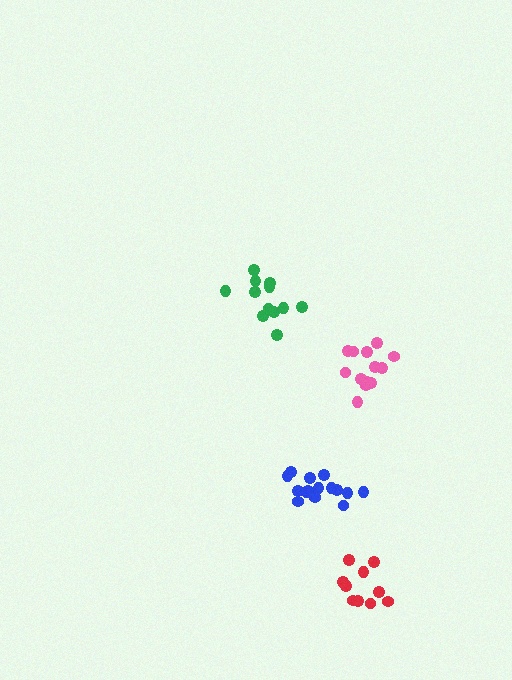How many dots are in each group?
Group 1: 10 dots, Group 2: 15 dots, Group 3: 14 dots, Group 4: 12 dots (51 total).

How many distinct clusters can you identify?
There are 4 distinct clusters.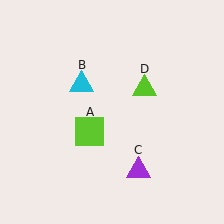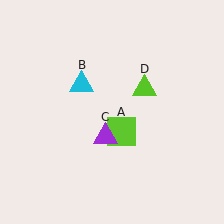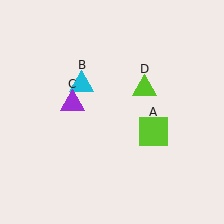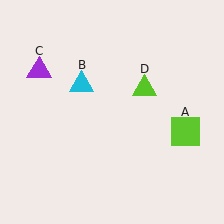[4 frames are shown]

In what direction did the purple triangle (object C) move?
The purple triangle (object C) moved up and to the left.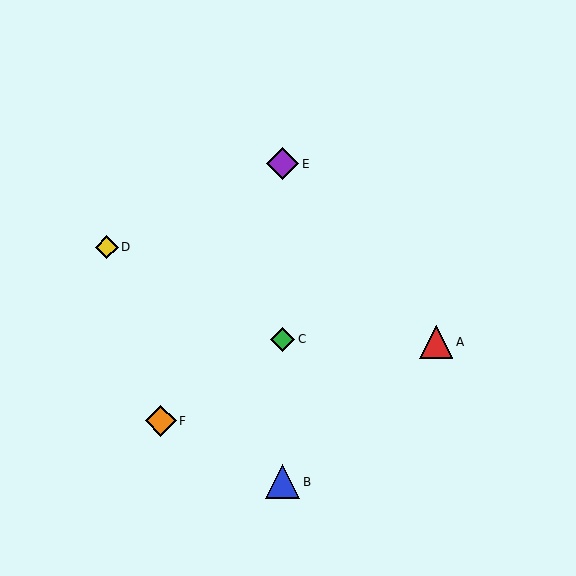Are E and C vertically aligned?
Yes, both are at x≈282.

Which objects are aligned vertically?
Objects B, C, E are aligned vertically.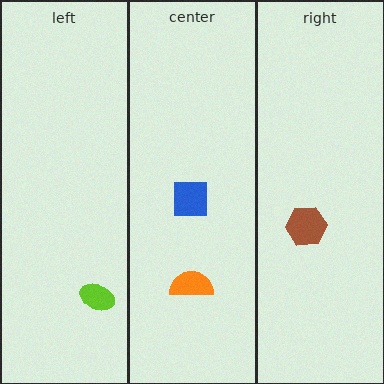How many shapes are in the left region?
1.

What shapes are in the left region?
The lime ellipse.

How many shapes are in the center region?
2.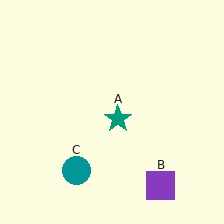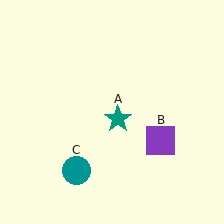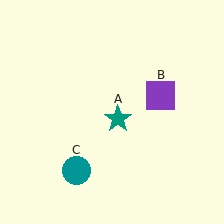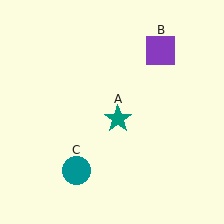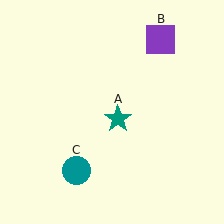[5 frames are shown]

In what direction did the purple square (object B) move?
The purple square (object B) moved up.